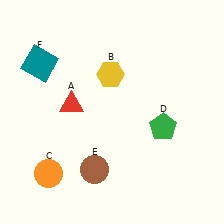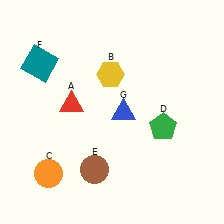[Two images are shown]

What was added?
A blue triangle (G) was added in Image 2.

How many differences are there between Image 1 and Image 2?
There is 1 difference between the two images.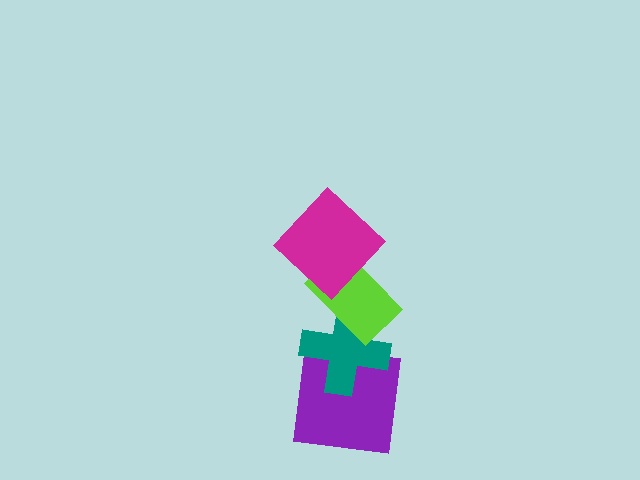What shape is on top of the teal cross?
The lime rectangle is on top of the teal cross.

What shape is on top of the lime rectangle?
The magenta diamond is on top of the lime rectangle.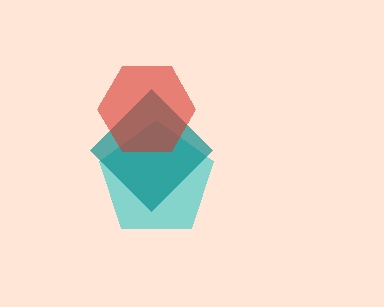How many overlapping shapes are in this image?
There are 3 overlapping shapes in the image.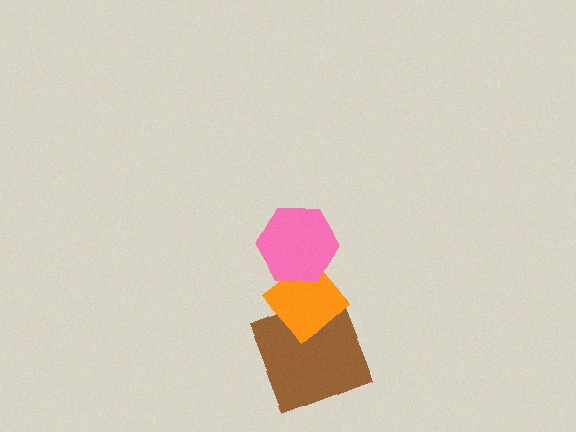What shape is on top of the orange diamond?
The pink hexagon is on top of the orange diamond.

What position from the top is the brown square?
The brown square is 3rd from the top.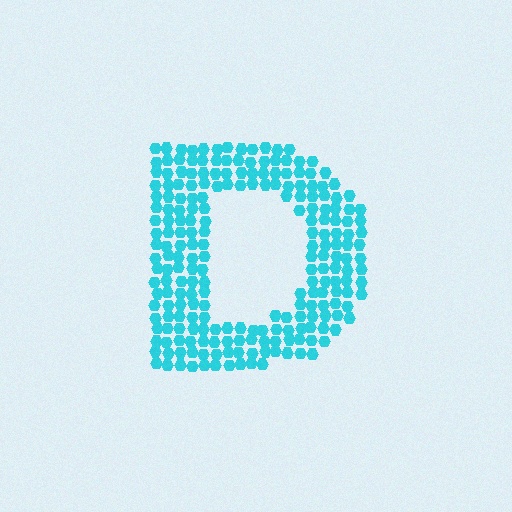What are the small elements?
The small elements are hexagons.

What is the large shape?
The large shape is the letter D.